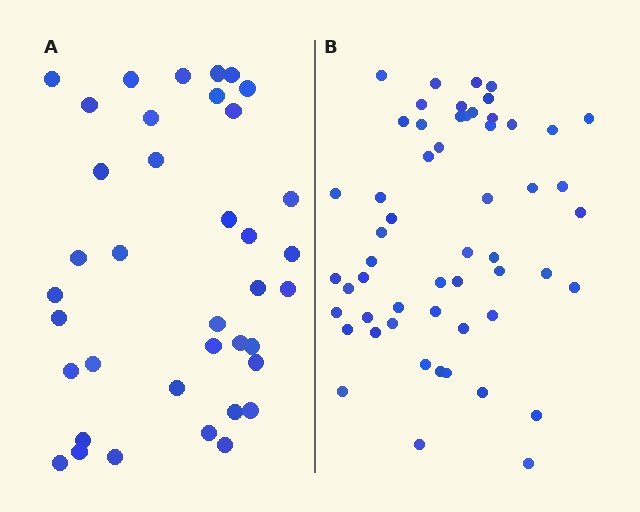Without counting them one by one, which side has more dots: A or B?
Region B (the right region) has more dots.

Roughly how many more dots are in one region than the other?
Region B has approximately 15 more dots than region A.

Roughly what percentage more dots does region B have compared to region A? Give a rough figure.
About 45% more.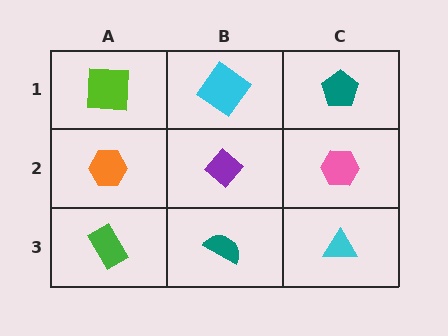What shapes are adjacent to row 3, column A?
An orange hexagon (row 2, column A), a teal semicircle (row 3, column B).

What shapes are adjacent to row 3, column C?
A pink hexagon (row 2, column C), a teal semicircle (row 3, column B).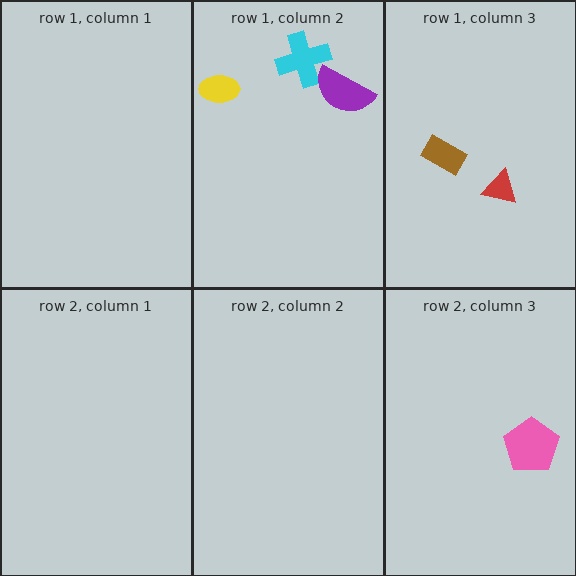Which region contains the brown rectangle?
The row 1, column 3 region.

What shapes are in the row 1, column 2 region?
The cyan cross, the yellow ellipse, the purple semicircle.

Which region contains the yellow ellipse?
The row 1, column 2 region.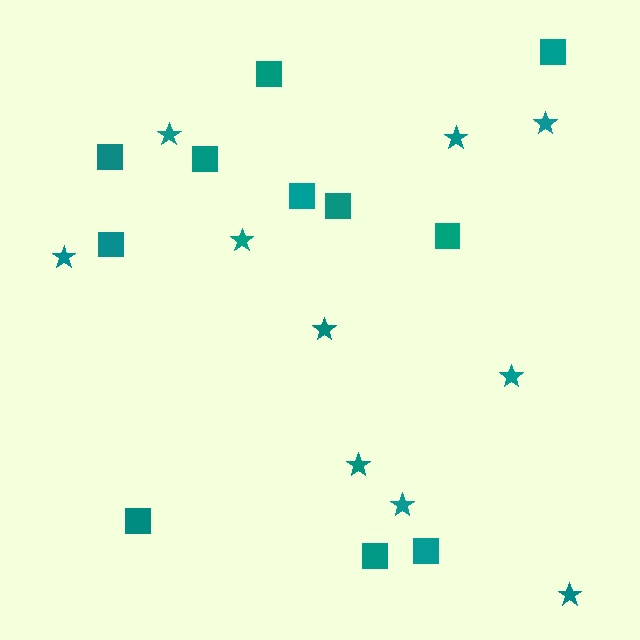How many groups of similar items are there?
There are 2 groups: one group of squares (11) and one group of stars (10).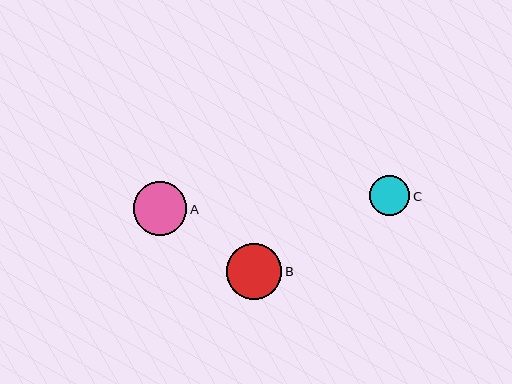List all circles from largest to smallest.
From largest to smallest: B, A, C.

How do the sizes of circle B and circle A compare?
Circle B and circle A are approximately the same size.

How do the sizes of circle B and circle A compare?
Circle B and circle A are approximately the same size.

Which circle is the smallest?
Circle C is the smallest with a size of approximately 40 pixels.